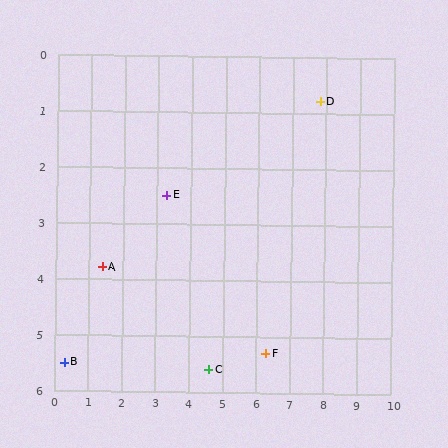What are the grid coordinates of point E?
Point E is at approximately (3.3, 2.5).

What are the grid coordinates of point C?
Point C is at approximately (4.6, 5.6).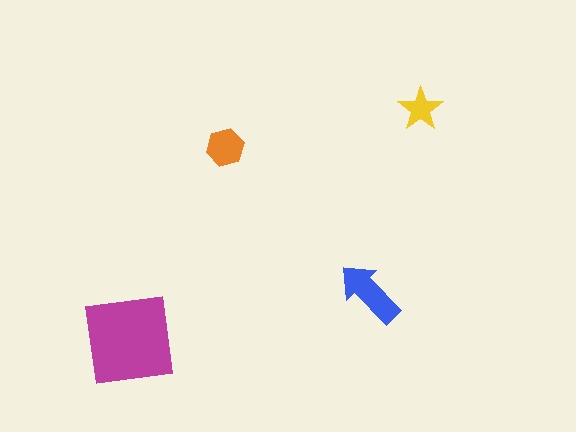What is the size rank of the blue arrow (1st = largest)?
2nd.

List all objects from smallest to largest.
The yellow star, the orange hexagon, the blue arrow, the magenta square.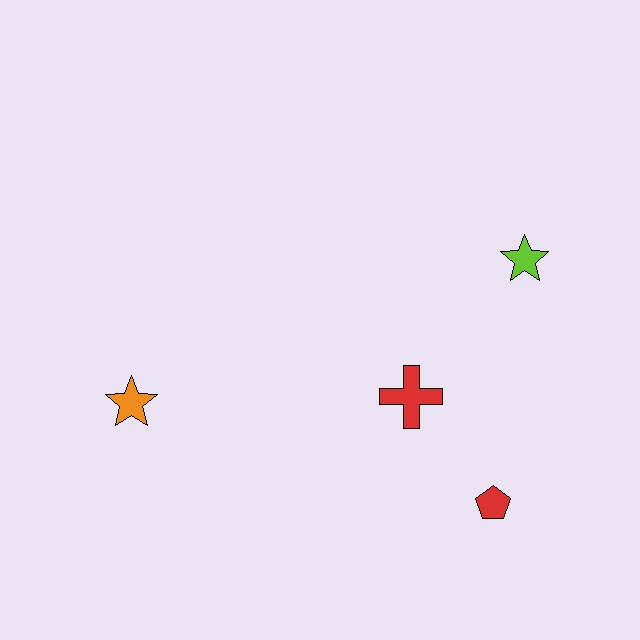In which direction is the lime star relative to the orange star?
The lime star is to the right of the orange star.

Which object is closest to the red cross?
The red pentagon is closest to the red cross.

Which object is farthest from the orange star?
The lime star is farthest from the orange star.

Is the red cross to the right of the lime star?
No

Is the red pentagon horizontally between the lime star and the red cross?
Yes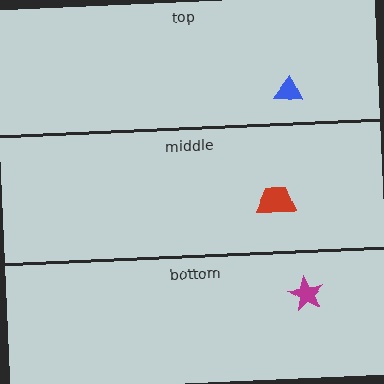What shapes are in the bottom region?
The magenta star.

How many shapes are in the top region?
1.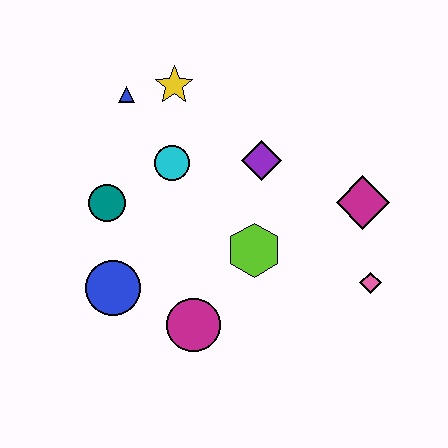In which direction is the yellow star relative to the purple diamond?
The yellow star is to the left of the purple diamond.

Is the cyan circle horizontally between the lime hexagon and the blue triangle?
Yes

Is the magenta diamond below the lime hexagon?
No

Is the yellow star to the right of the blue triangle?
Yes